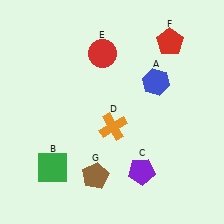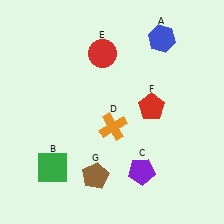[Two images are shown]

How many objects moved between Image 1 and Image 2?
2 objects moved between the two images.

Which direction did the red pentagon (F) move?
The red pentagon (F) moved down.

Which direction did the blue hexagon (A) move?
The blue hexagon (A) moved up.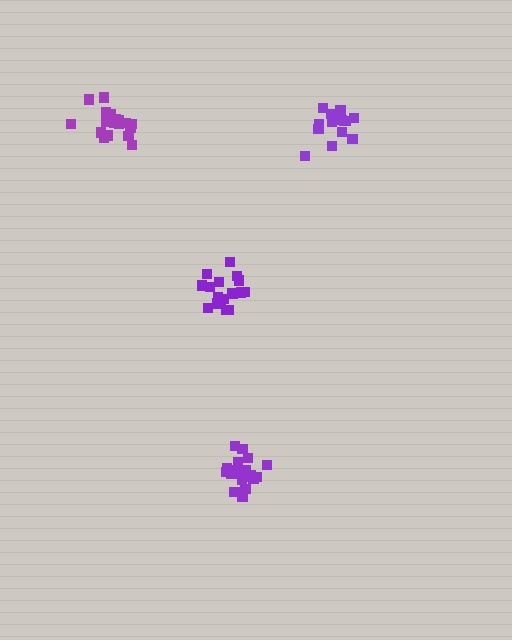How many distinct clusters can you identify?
There are 4 distinct clusters.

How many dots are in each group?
Group 1: 19 dots, Group 2: 20 dots, Group 3: 16 dots, Group 4: 20 dots (75 total).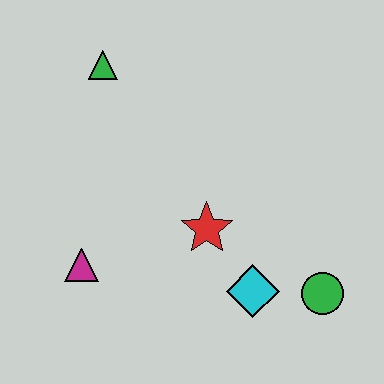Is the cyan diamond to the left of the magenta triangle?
No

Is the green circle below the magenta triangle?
Yes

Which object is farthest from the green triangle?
The green circle is farthest from the green triangle.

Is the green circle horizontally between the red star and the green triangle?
No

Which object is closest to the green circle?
The cyan diamond is closest to the green circle.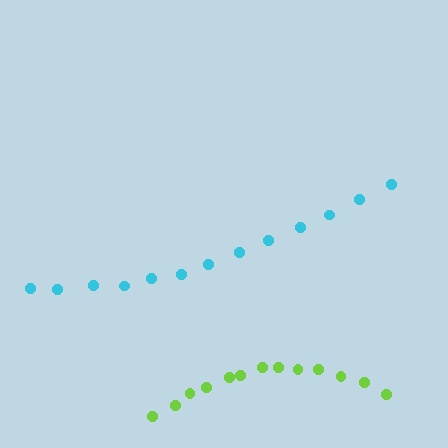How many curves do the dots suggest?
There are 2 distinct paths.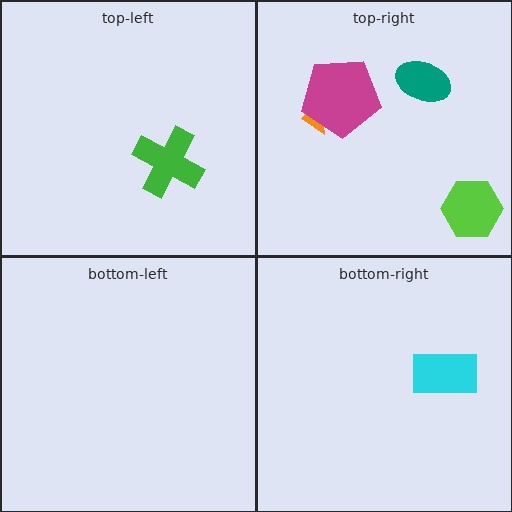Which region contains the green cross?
The top-left region.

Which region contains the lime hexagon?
The top-right region.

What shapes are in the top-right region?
The orange arrow, the magenta pentagon, the lime hexagon, the teal ellipse.